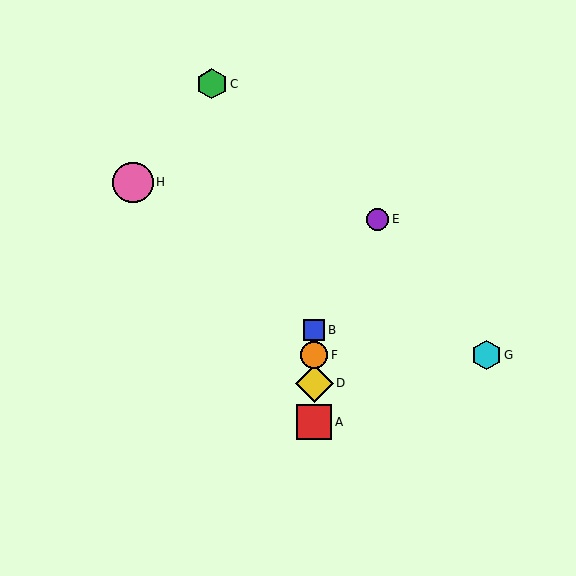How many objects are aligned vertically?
4 objects (A, B, D, F) are aligned vertically.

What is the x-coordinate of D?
Object D is at x≈314.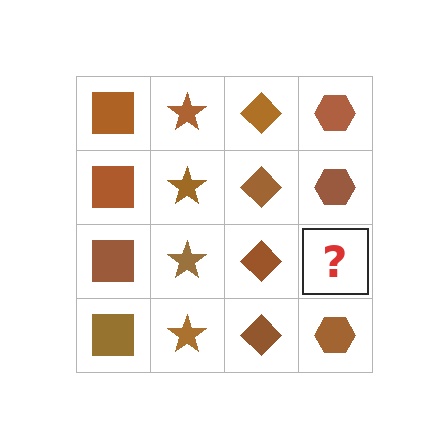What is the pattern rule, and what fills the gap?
The rule is that each column has a consistent shape. The gap should be filled with a brown hexagon.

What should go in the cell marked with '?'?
The missing cell should contain a brown hexagon.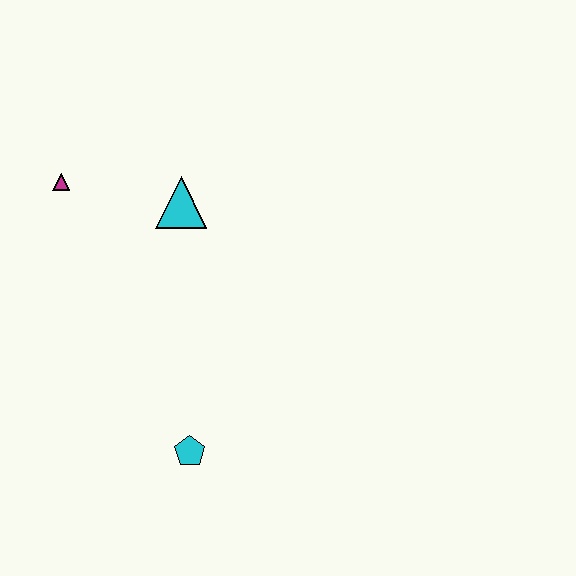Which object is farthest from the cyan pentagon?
The magenta triangle is farthest from the cyan pentagon.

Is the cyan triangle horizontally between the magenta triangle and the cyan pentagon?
Yes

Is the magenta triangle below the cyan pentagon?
No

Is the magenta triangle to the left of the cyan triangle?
Yes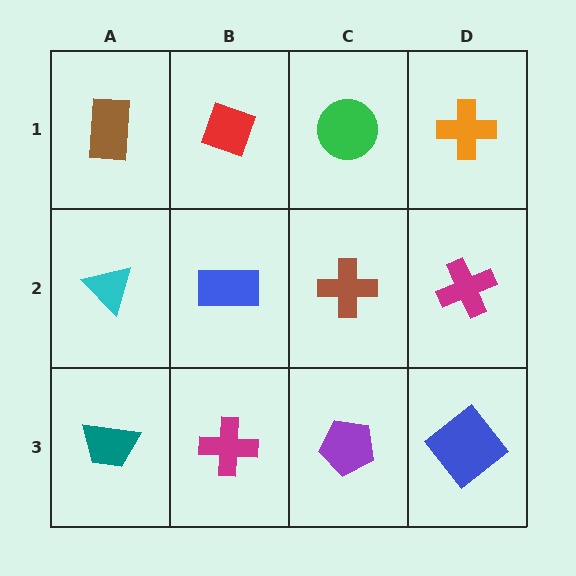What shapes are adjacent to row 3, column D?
A magenta cross (row 2, column D), a purple pentagon (row 3, column C).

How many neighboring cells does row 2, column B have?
4.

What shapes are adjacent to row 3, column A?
A cyan triangle (row 2, column A), a magenta cross (row 3, column B).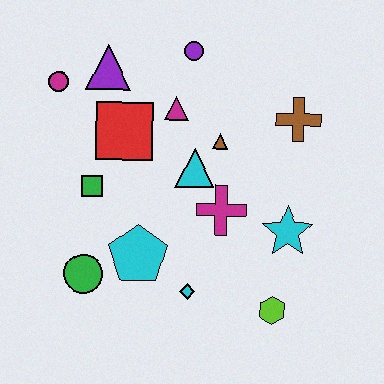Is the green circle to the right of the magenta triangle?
No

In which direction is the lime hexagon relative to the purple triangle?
The lime hexagon is below the purple triangle.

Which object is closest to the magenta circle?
The purple triangle is closest to the magenta circle.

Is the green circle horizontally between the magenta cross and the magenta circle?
Yes